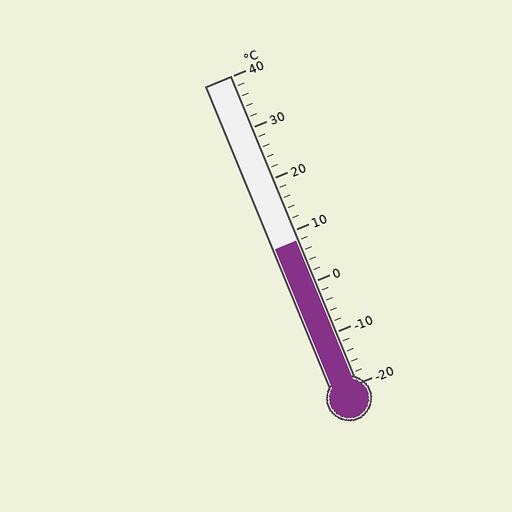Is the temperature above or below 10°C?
The temperature is below 10°C.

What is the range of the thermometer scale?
The thermometer scale ranges from -20°C to 40°C.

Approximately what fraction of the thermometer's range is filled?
The thermometer is filled to approximately 45% of its range.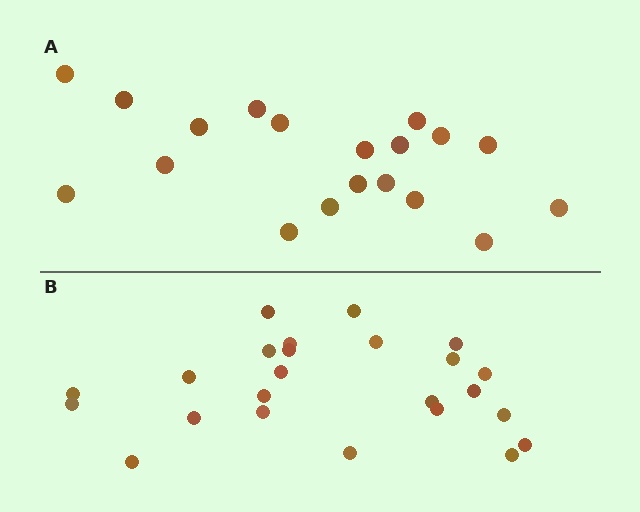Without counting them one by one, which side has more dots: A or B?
Region B (the bottom region) has more dots.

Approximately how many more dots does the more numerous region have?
Region B has about 5 more dots than region A.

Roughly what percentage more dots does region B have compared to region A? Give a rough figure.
About 25% more.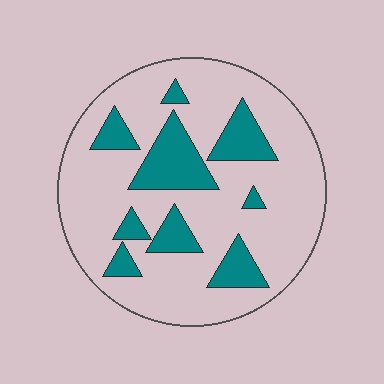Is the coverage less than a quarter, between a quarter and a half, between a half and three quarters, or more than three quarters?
Less than a quarter.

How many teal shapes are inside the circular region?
9.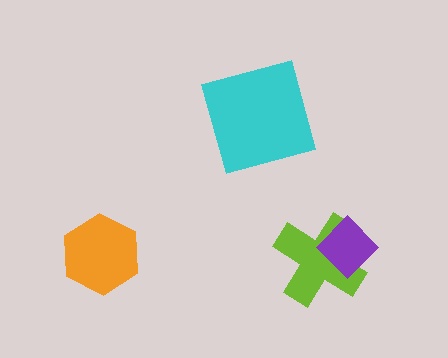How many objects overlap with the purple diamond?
1 object overlaps with the purple diamond.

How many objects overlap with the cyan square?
0 objects overlap with the cyan square.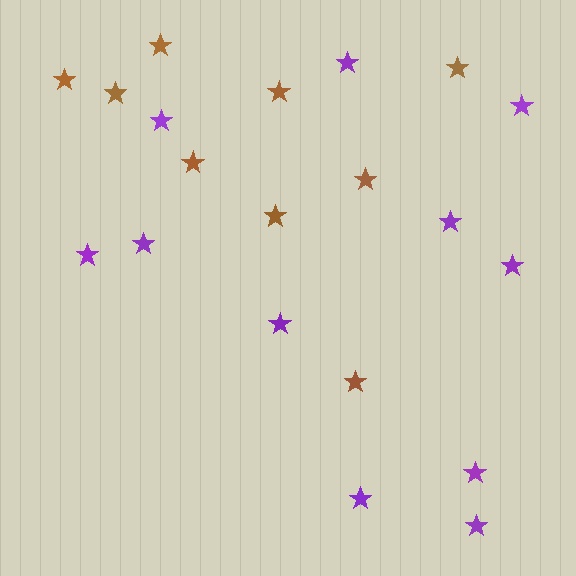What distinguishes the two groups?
There are 2 groups: one group of brown stars (9) and one group of purple stars (11).